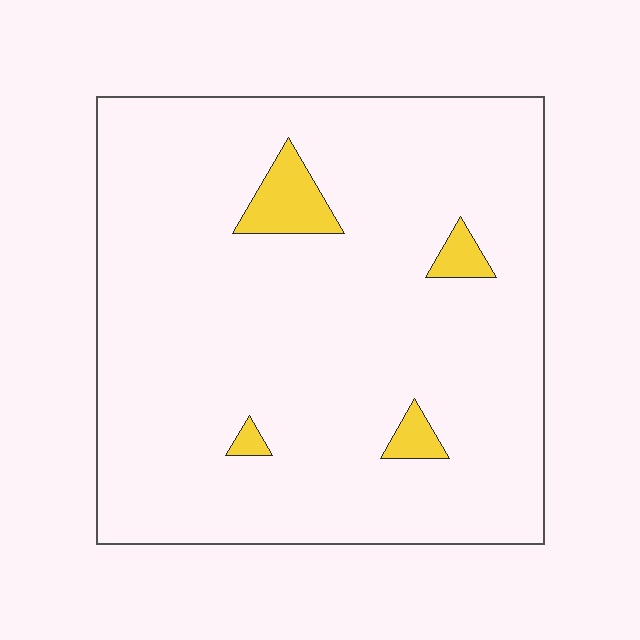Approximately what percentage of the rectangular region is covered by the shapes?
Approximately 5%.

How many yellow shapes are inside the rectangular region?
4.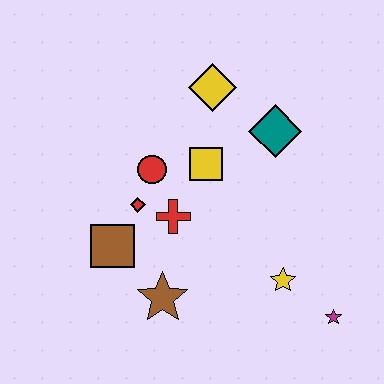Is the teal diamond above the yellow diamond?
No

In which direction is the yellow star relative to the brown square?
The yellow star is to the right of the brown square.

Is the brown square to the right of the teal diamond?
No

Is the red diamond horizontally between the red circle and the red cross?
No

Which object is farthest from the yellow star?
The yellow diamond is farthest from the yellow star.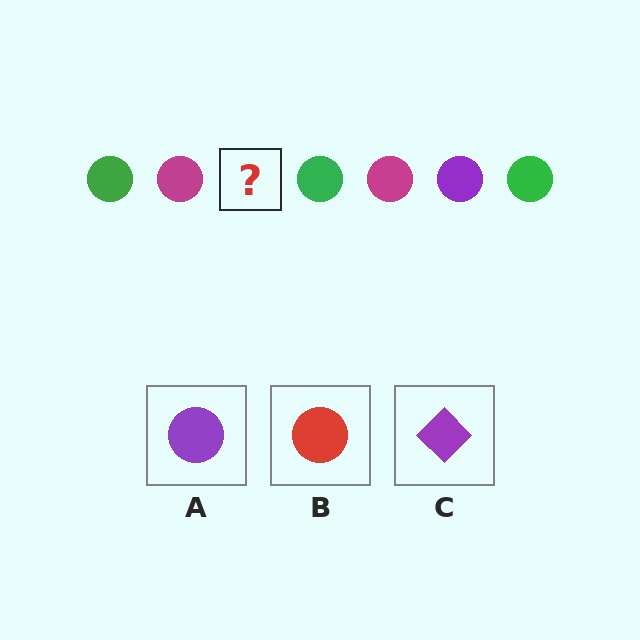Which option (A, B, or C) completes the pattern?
A.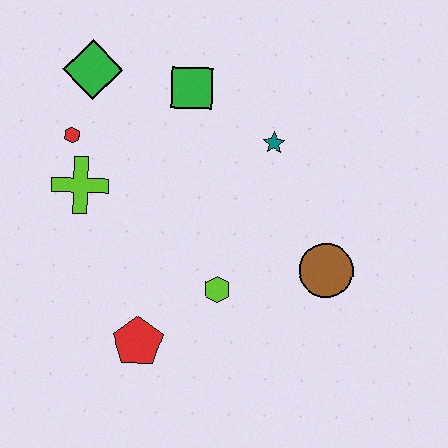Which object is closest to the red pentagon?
The lime hexagon is closest to the red pentagon.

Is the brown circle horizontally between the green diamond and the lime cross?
No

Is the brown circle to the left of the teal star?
No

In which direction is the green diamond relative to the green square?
The green diamond is to the left of the green square.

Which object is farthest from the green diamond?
The brown circle is farthest from the green diamond.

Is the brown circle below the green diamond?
Yes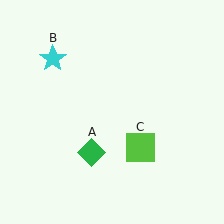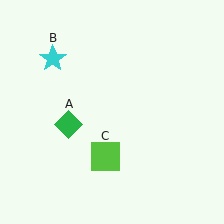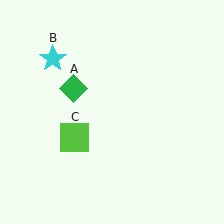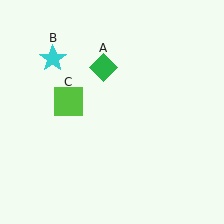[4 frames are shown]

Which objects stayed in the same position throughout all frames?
Cyan star (object B) remained stationary.